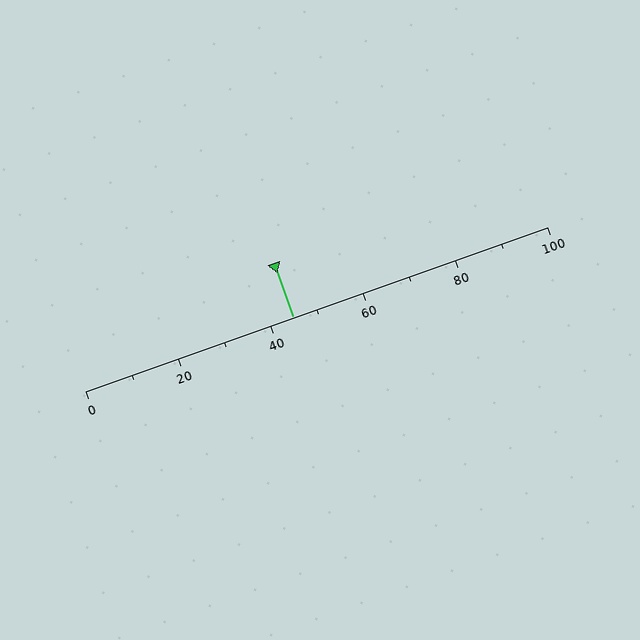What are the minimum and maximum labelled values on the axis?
The axis runs from 0 to 100.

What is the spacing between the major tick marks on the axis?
The major ticks are spaced 20 apart.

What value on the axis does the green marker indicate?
The marker indicates approximately 45.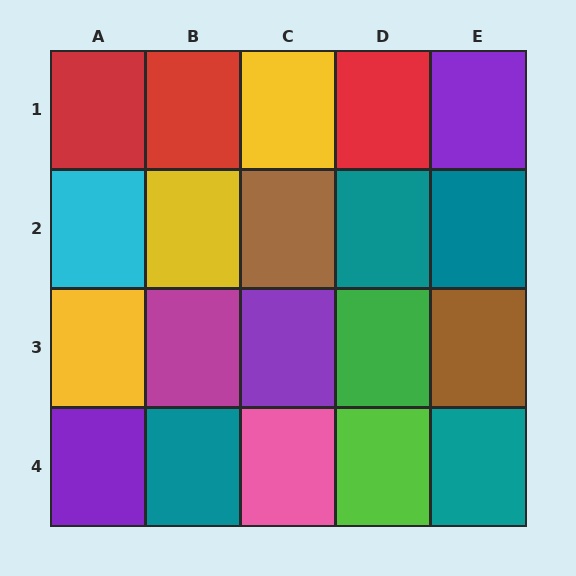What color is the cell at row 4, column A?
Purple.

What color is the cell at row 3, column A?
Yellow.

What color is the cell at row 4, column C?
Pink.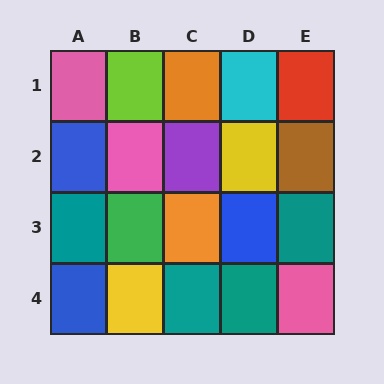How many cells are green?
1 cell is green.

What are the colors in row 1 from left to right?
Pink, lime, orange, cyan, red.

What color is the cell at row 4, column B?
Yellow.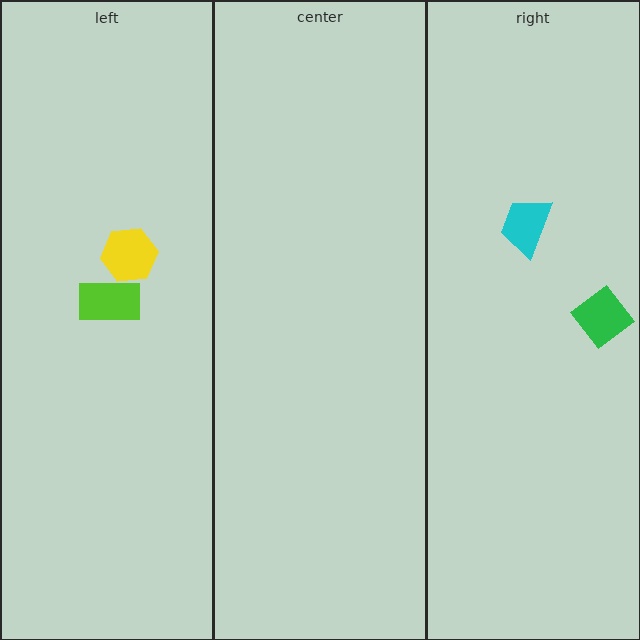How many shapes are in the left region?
2.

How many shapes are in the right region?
2.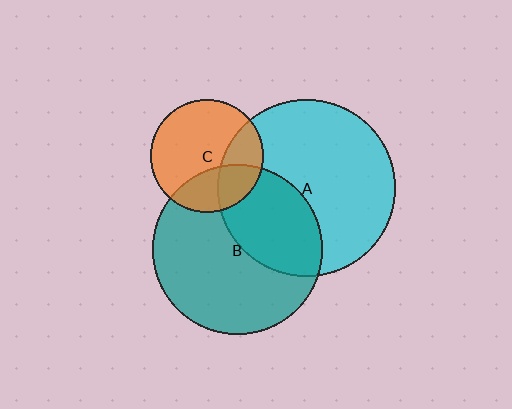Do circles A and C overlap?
Yes.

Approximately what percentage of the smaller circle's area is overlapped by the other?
Approximately 25%.